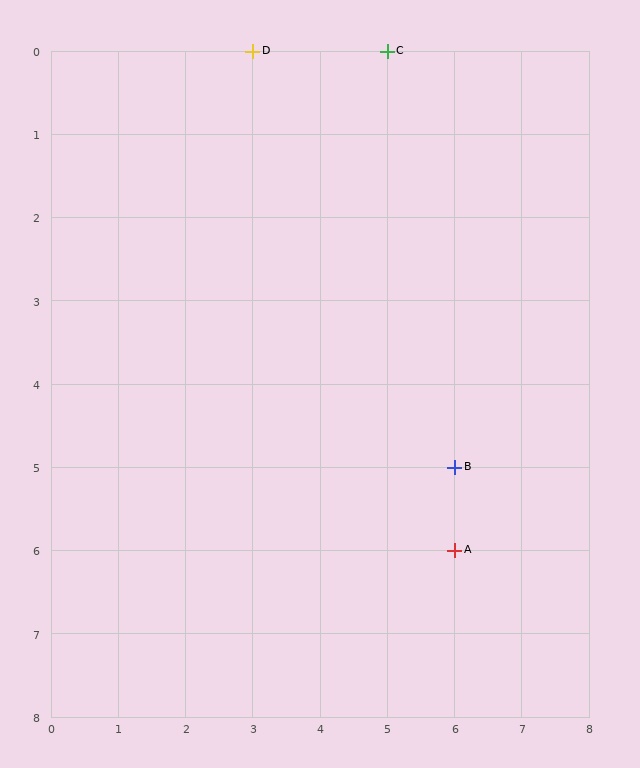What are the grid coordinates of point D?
Point D is at grid coordinates (3, 0).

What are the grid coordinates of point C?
Point C is at grid coordinates (5, 0).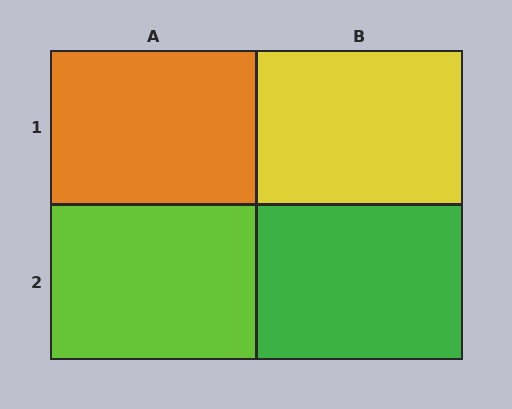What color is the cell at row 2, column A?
Lime.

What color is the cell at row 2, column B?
Green.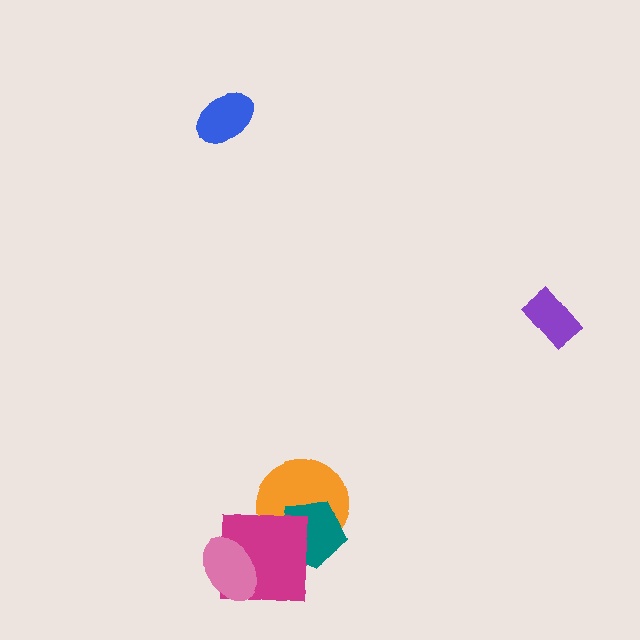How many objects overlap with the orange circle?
2 objects overlap with the orange circle.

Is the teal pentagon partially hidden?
Yes, it is partially covered by another shape.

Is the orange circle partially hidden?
Yes, it is partially covered by another shape.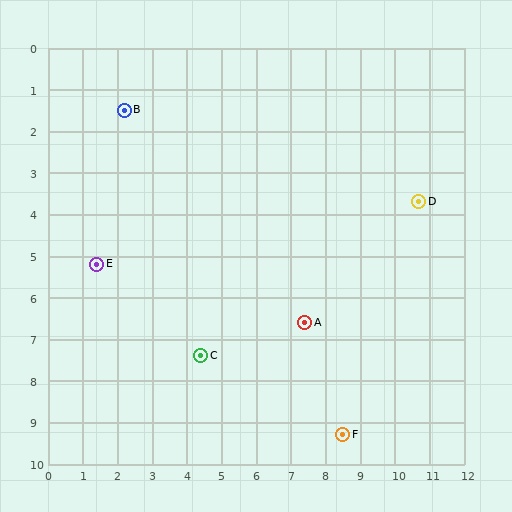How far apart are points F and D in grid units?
Points F and D are about 6.0 grid units apart.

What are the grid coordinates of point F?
Point F is at approximately (8.5, 9.3).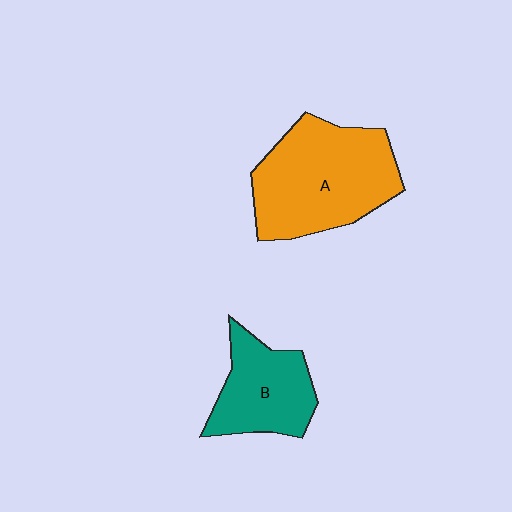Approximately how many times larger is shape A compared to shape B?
Approximately 1.6 times.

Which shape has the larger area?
Shape A (orange).